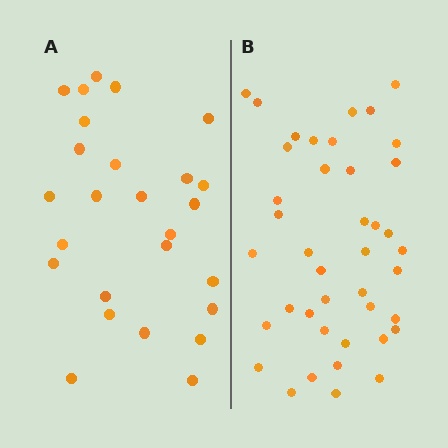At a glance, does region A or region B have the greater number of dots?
Region B (the right region) has more dots.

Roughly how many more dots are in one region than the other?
Region B has approximately 15 more dots than region A.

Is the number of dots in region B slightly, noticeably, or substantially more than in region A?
Region B has substantially more. The ratio is roughly 1.6 to 1.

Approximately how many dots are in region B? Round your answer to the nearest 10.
About 40 dots. (The exact count is 41, which rounds to 40.)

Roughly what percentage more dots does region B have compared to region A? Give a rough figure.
About 60% more.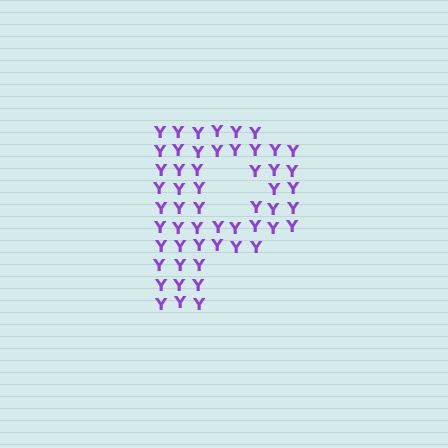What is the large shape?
The large shape is the letter P.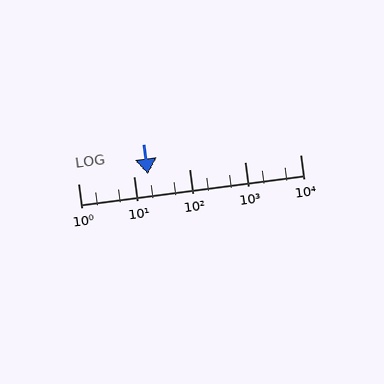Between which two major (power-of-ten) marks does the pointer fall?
The pointer is between 10 and 100.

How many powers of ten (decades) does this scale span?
The scale spans 4 decades, from 1 to 10000.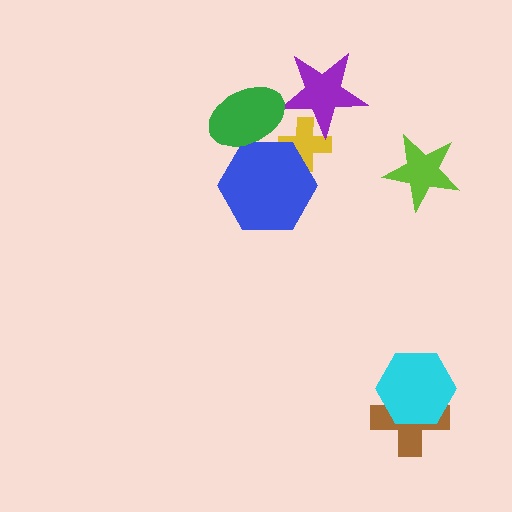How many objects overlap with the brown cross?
1 object overlaps with the brown cross.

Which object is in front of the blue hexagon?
The green ellipse is in front of the blue hexagon.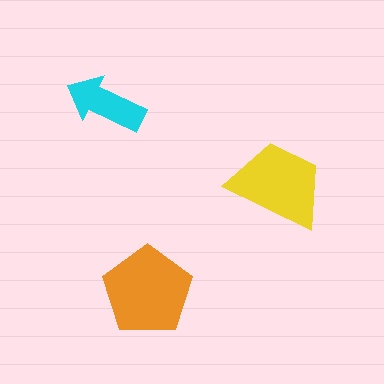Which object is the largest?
The orange pentagon.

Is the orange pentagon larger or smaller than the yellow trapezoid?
Larger.